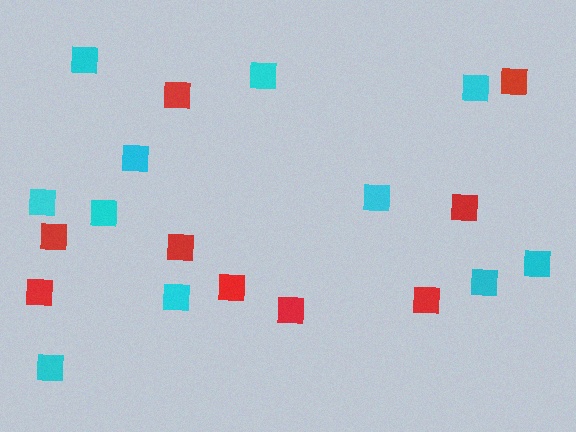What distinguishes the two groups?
There are 2 groups: one group of cyan squares (11) and one group of red squares (9).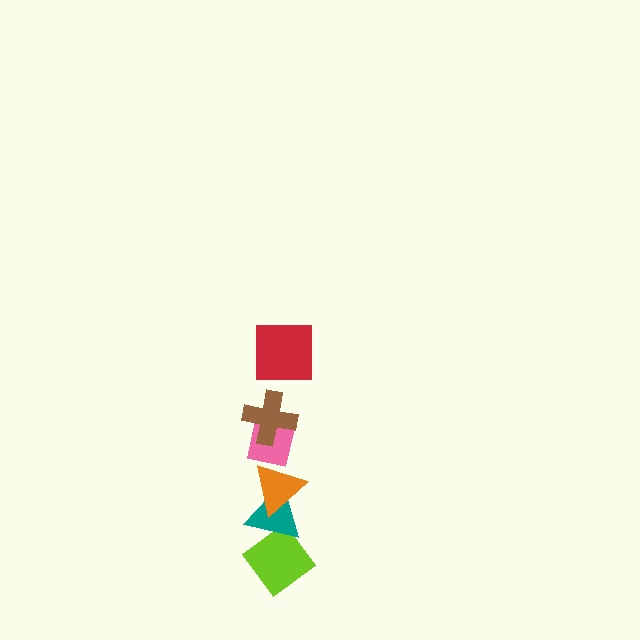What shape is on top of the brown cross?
The red square is on top of the brown cross.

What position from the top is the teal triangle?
The teal triangle is 5th from the top.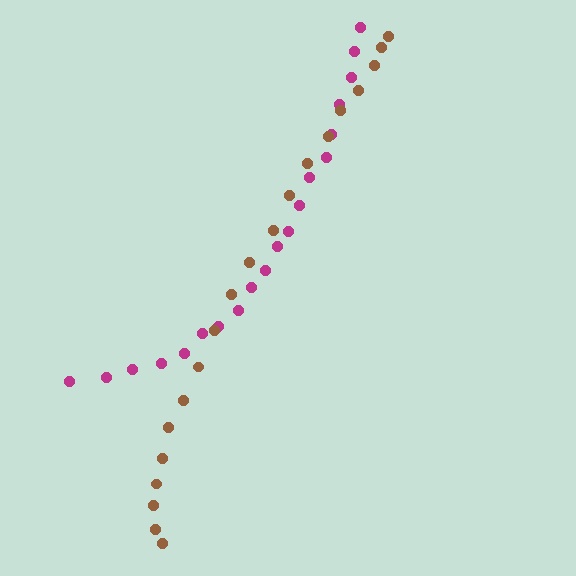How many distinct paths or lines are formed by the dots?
There are 2 distinct paths.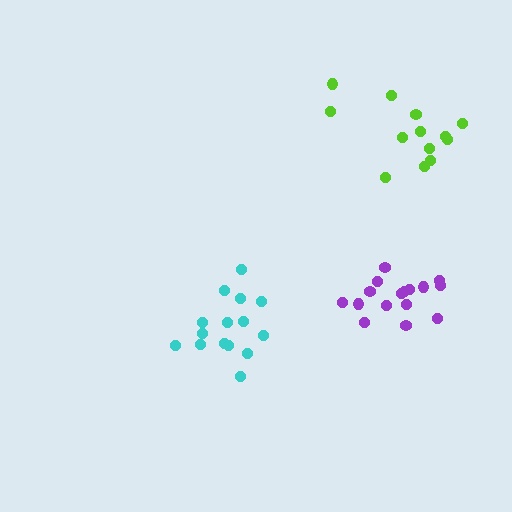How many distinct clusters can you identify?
There are 3 distinct clusters.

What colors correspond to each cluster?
The clusters are colored: cyan, purple, lime.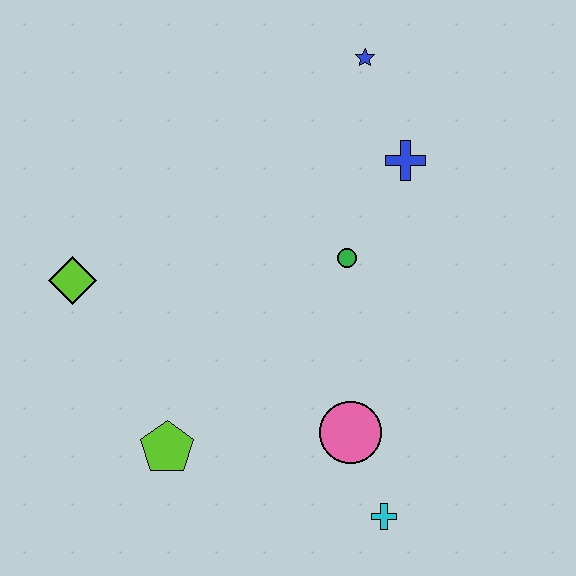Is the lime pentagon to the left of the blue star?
Yes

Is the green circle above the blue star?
No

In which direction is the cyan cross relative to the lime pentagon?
The cyan cross is to the right of the lime pentagon.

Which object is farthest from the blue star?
The cyan cross is farthest from the blue star.